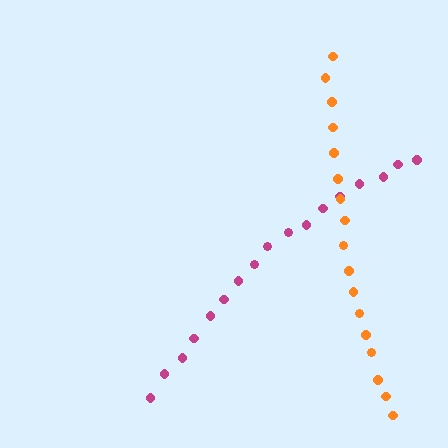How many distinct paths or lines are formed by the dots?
There are 2 distinct paths.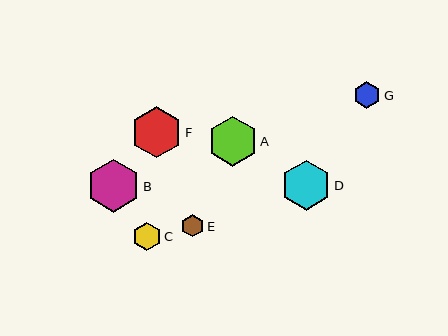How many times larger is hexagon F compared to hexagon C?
Hexagon F is approximately 1.8 times the size of hexagon C.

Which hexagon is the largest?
Hexagon B is the largest with a size of approximately 53 pixels.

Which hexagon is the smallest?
Hexagon E is the smallest with a size of approximately 22 pixels.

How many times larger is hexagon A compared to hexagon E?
Hexagon A is approximately 2.2 times the size of hexagon E.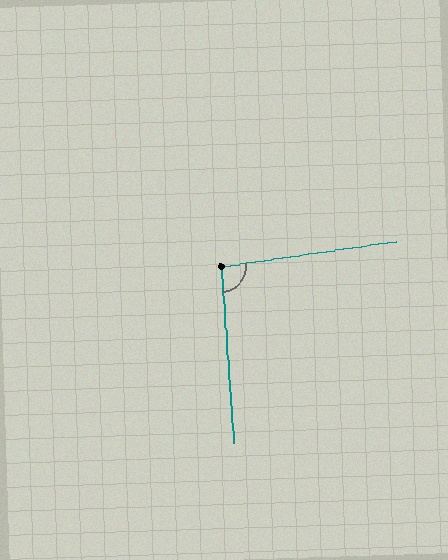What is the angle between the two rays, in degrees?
Approximately 94 degrees.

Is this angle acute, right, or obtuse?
It is approximately a right angle.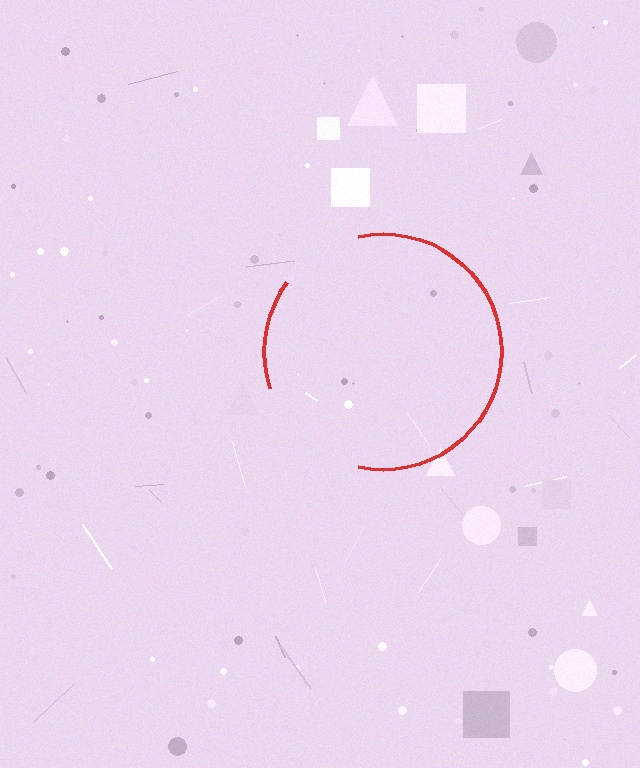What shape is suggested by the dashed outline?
The dashed outline suggests a circle.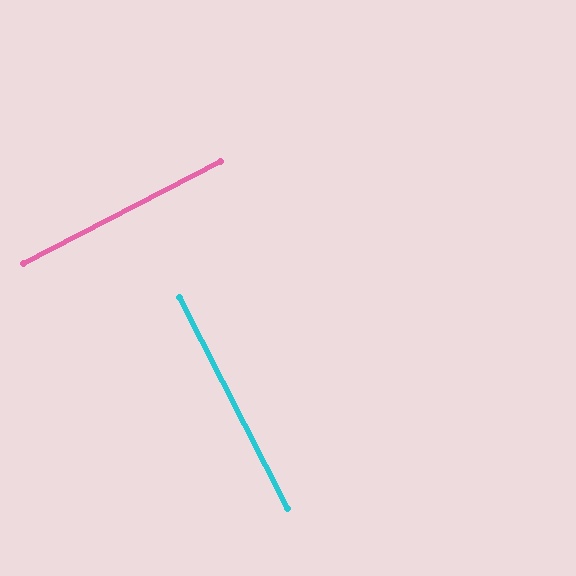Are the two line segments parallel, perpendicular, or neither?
Perpendicular — they meet at approximately 90°.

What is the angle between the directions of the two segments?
Approximately 90 degrees.